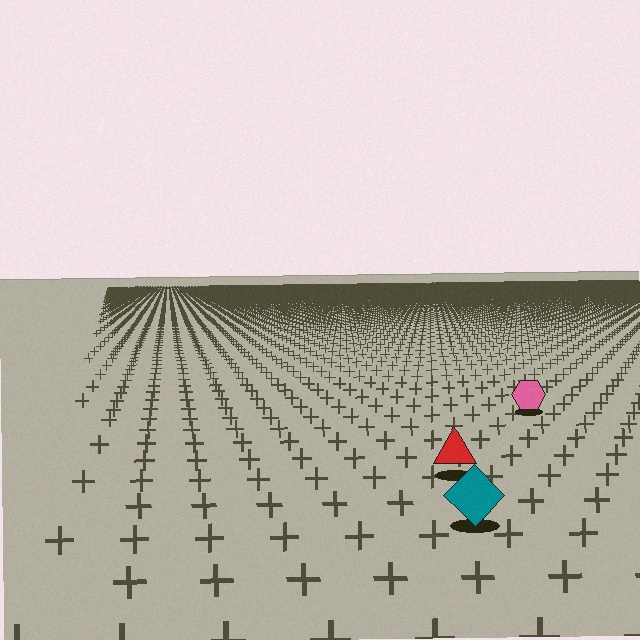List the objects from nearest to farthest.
From nearest to farthest: the teal diamond, the red triangle, the pink hexagon.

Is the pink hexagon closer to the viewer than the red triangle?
No. The red triangle is closer — you can tell from the texture gradient: the ground texture is coarser near it.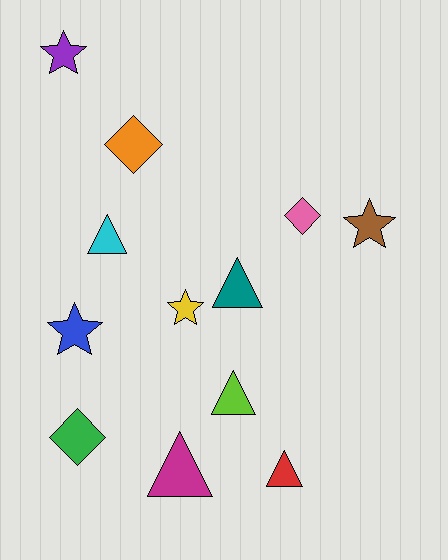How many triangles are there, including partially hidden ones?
There are 5 triangles.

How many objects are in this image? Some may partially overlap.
There are 12 objects.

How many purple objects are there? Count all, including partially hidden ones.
There is 1 purple object.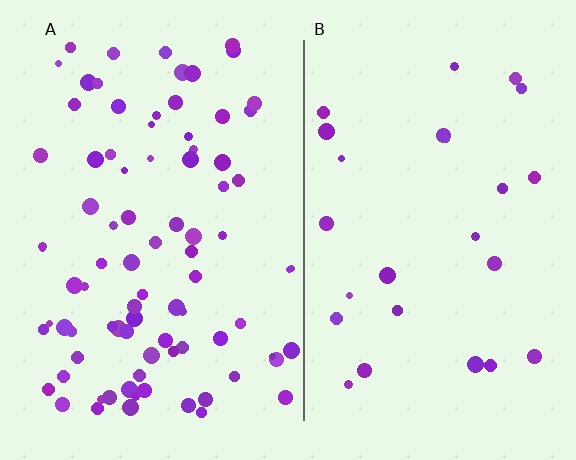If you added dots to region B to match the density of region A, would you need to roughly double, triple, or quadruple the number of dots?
Approximately triple.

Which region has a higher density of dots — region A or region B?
A (the left).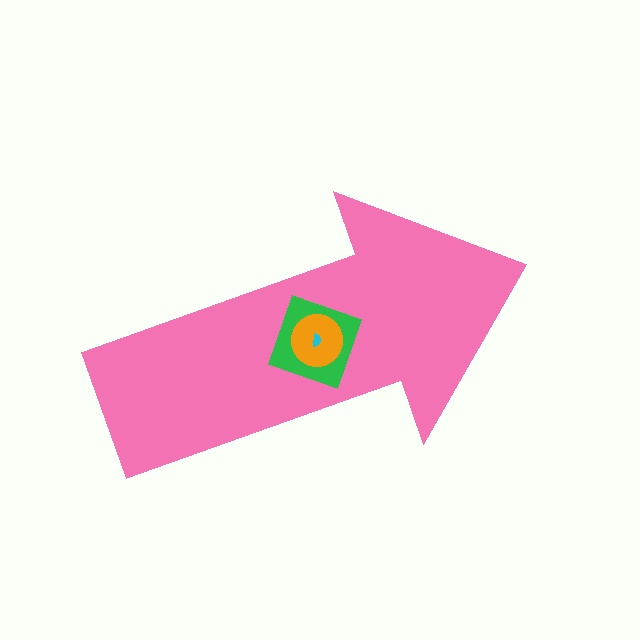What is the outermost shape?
The pink arrow.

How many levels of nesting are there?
4.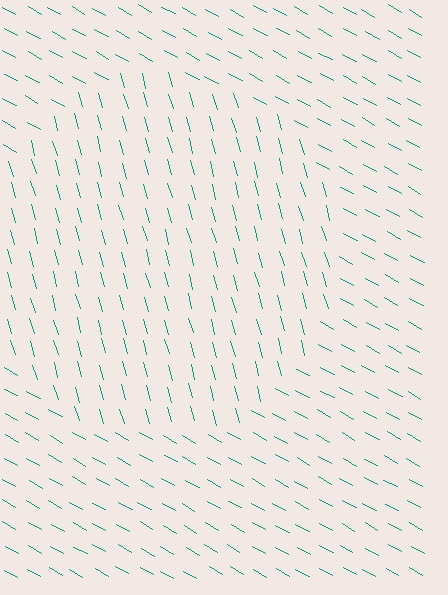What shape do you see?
I see a circle.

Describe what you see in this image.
The image is filled with small teal line segments. A circle region in the image has lines oriented differently from the surrounding lines, creating a visible texture boundary.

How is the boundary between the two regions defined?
The boundary is defined purely by a change in line orientation (approximately 45 degrees difference). All lines are the same color and thickness.